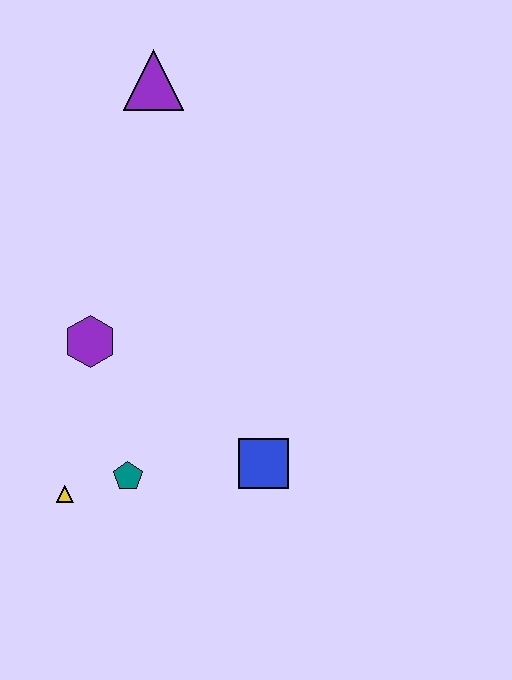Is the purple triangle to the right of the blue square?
No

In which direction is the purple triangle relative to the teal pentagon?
The purple triangle is above the teal pentagon.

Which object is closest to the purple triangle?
The purple hexagon is closest to the purple triangle.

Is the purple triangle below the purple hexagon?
No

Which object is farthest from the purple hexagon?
The purple triangle is farthest from the purple hexagon.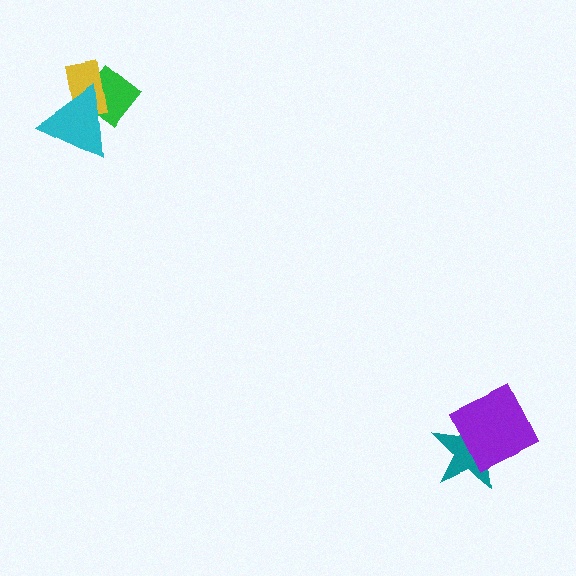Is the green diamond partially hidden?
Yes, it is partially covered by another shape.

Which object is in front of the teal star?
The purple diamond is in front of the teal star.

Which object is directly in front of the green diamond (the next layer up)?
The yellow rectangle is directly in front of the green diamond.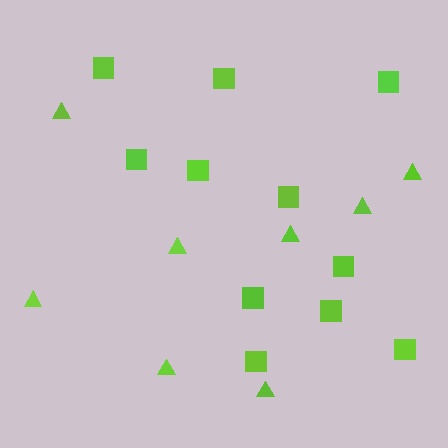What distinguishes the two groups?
There are 2 groups: one group of triangles (8) and one group of squares (11).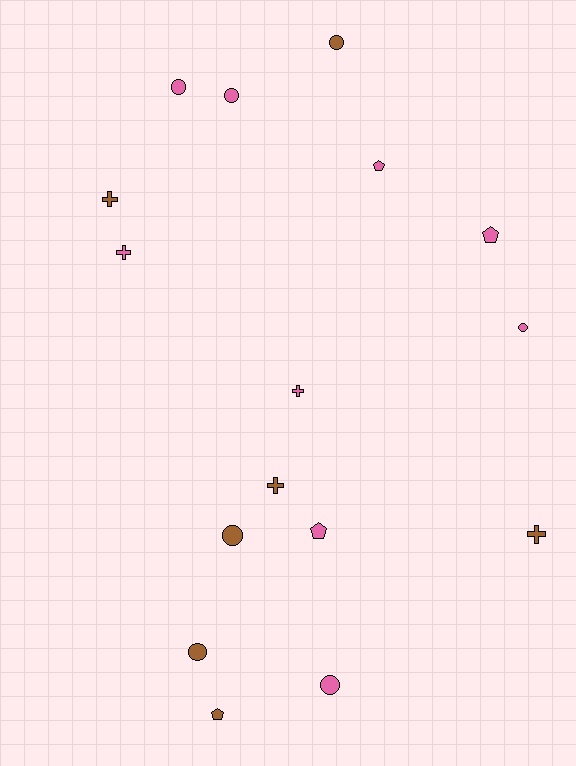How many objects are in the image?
There are 16 objects.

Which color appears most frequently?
Pink, with 9 objects.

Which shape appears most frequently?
Circle, with 7 objects.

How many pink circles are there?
There are 4 pink circles.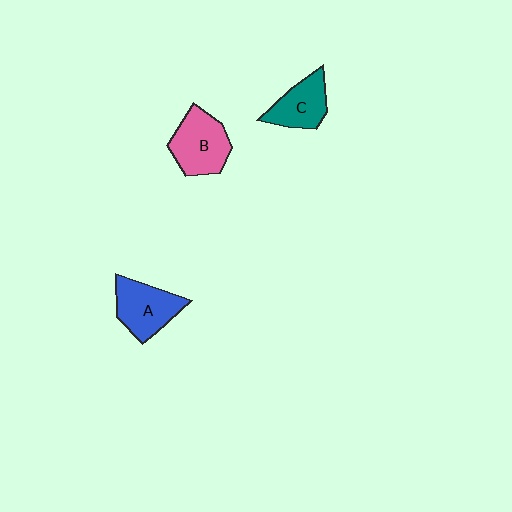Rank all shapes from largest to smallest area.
From largest to smallest: B (pink), A (blue), C (teal).